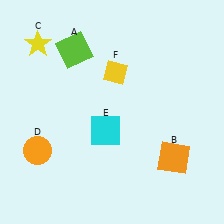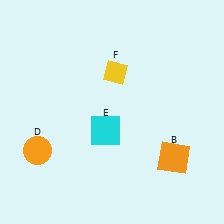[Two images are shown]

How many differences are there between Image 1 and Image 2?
There are 2 differences between the two images.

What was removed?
The lime square (A), the yellow star (C) were removed in Image 2.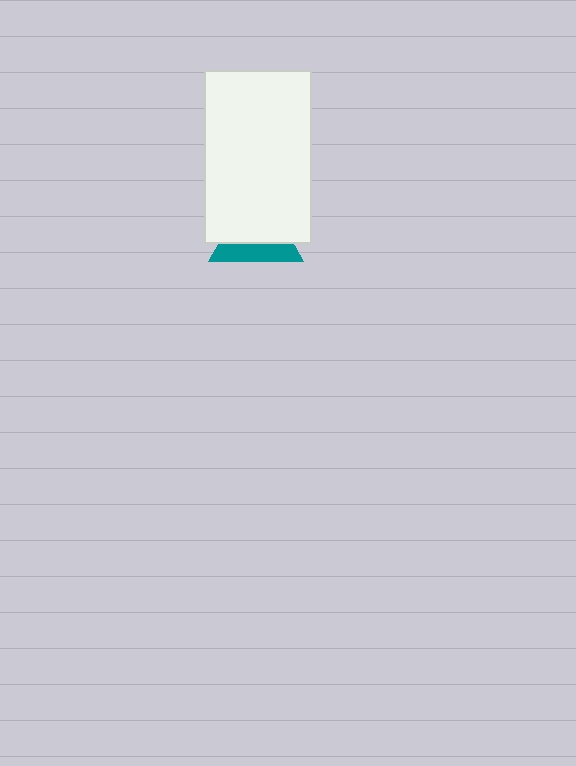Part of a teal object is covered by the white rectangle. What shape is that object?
It is a triangle.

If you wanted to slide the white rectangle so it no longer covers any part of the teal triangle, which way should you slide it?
Slide it up — that is the most direct way to separate the two shapes.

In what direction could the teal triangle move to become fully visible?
The teal triangle could move down. That would shift it out from behind the white rectangle entirely.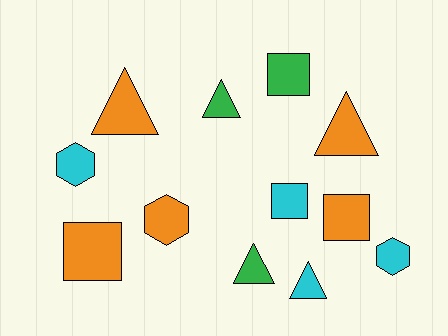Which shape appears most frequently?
Triangle, with 5 objects.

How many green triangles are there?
There are 2 green triangles.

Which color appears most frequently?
Orange, with 5 objects.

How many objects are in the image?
There are 12 objects.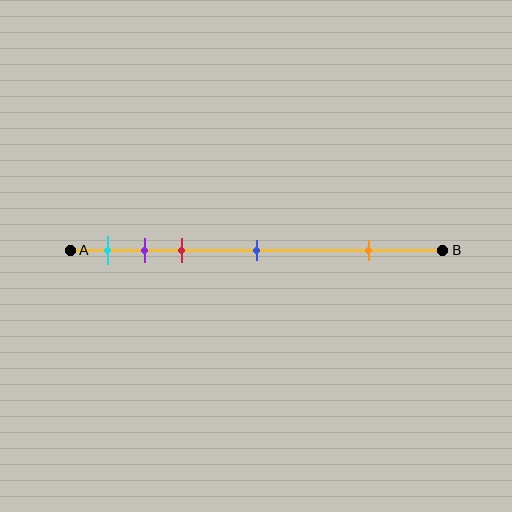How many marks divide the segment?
There are 5 marks dividing the segment.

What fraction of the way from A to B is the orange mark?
The orange mark is approximately 80% (0.8) of the way from A to B.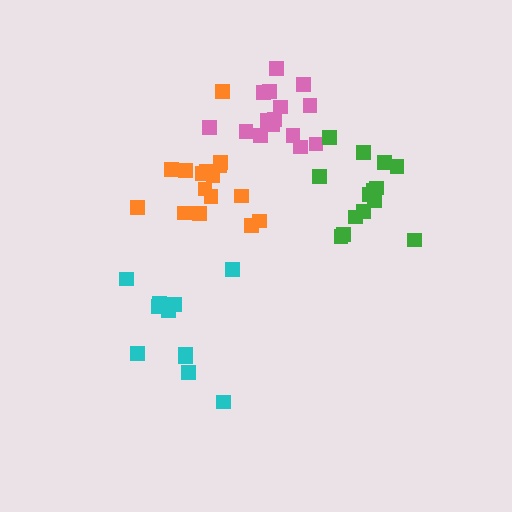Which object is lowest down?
The cyan cluster is bottommost.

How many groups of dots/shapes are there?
There are 4 groups.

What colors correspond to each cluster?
The clusters are colored: pink, green, orange, cyan.